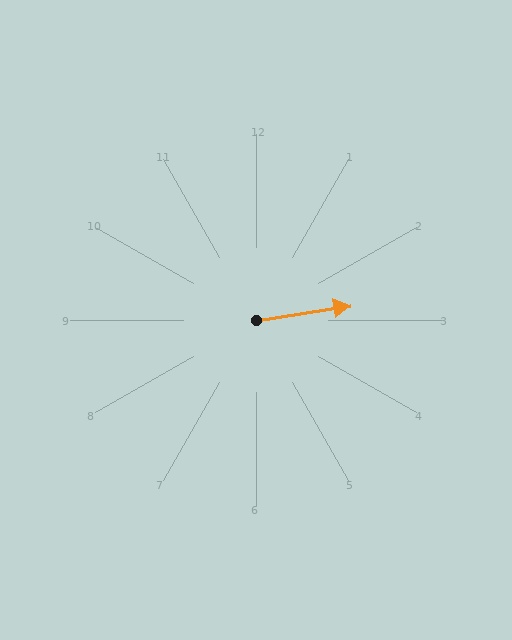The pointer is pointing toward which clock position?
Roughly 3 o'clock.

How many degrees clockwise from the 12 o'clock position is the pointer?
Approximately 81 degrees.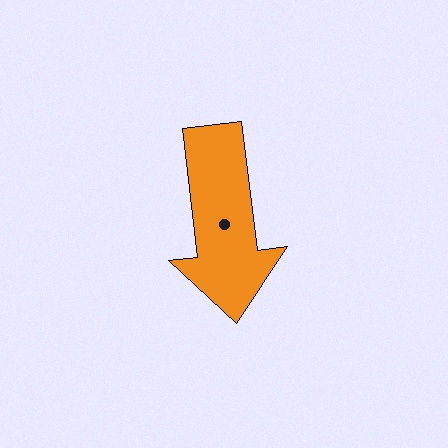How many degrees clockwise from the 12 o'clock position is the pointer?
Approximately 173 degrees.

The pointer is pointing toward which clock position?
Roughly 6 o'clock.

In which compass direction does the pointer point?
South.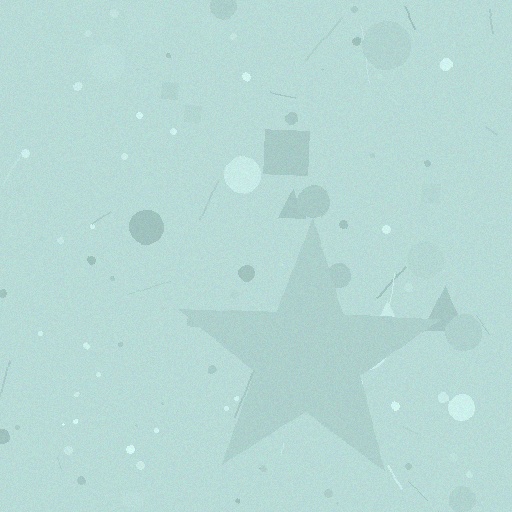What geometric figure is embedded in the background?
A star is embedded in the background.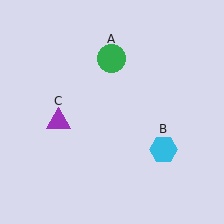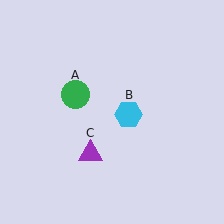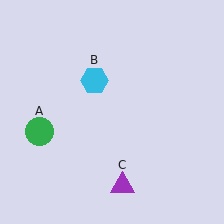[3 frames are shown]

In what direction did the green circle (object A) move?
The green circle (object A) moved down and to the left.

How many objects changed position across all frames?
3 objects changed position: green circle (object A), cyan hexagon (object B), purple triangle (object C).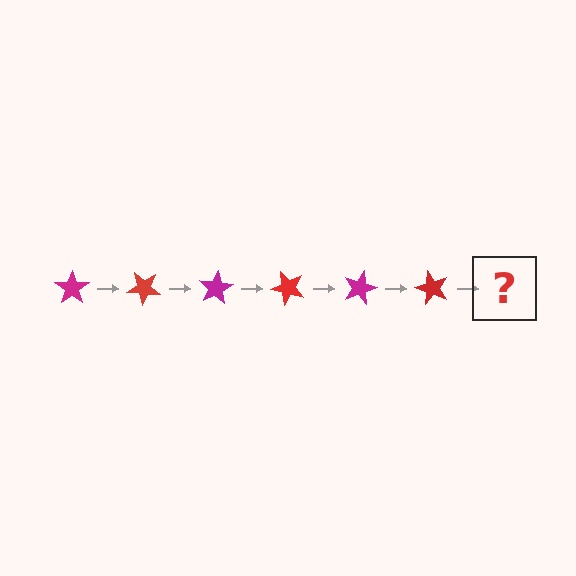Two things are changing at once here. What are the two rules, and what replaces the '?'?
The two rules are that it rotates 40 degrees each step and the color cycles through magenta and red. The '?' should be a magenta star, rotated 240 degrees from the start.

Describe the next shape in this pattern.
It should be a magenta star, rotated 240 degrees from the start.